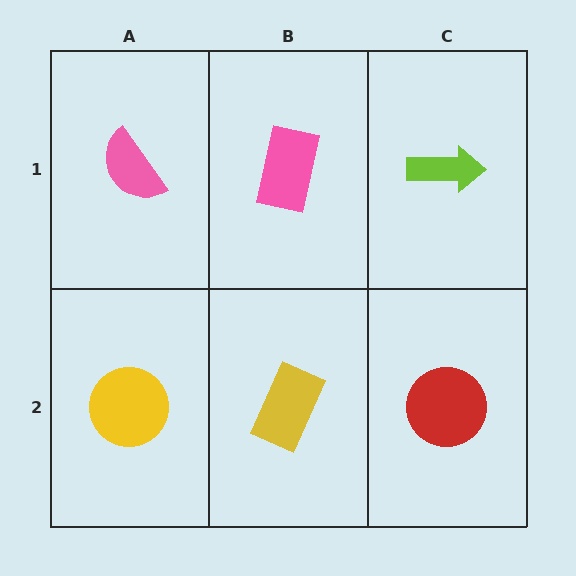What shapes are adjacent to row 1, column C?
A red circle (row 2, column C), a pink rectangle (row 1, column B).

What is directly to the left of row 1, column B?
A pink semicircle.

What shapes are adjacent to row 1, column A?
A yellow circle (row 2, column A), a pink rectangle (row 1, column B).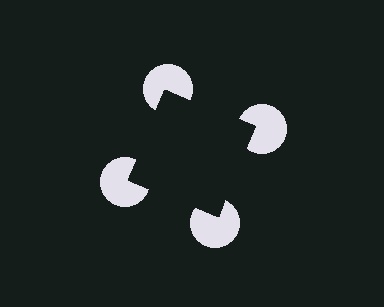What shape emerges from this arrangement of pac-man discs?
An illusory square — its edges are inferred from the aligned wedge cuts in the pac-man discs, not physically drawn.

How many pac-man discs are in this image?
There are 4 — one at each vertex of the illusory square.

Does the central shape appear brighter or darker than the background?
It typically appears slightly darker than the background, even though no actual brightness change is drawn.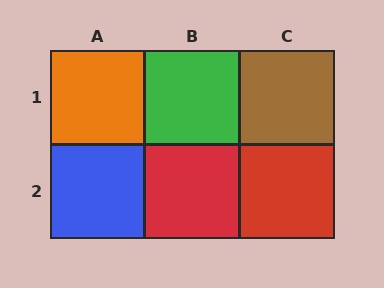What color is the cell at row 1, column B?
Green.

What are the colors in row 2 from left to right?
Blue, red, red.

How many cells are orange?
1 cell is orange.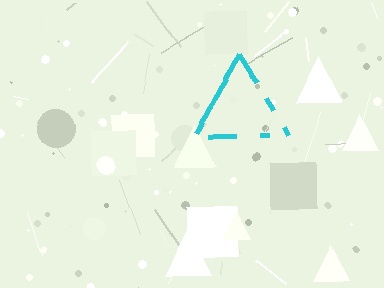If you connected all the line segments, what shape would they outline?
They would outline a triangle.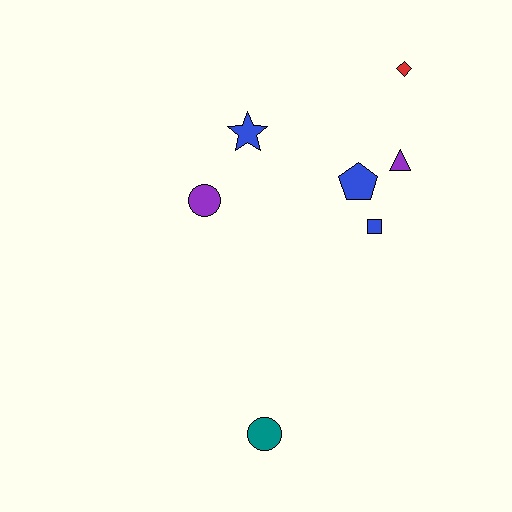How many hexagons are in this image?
There are no hexagons.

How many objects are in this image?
There are 7 objects.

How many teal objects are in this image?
There is 1 teal object.